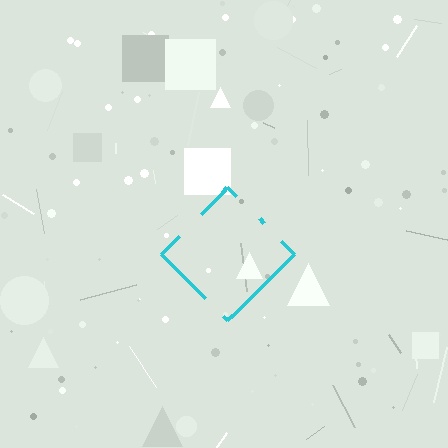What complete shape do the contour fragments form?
The contour fragments form a diamond.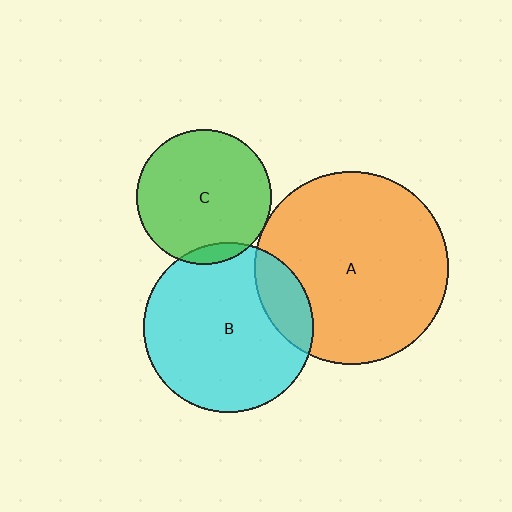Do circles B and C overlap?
Yes.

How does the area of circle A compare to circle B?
Approximately 1.3 times.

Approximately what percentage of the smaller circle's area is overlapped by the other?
Approximately 5%.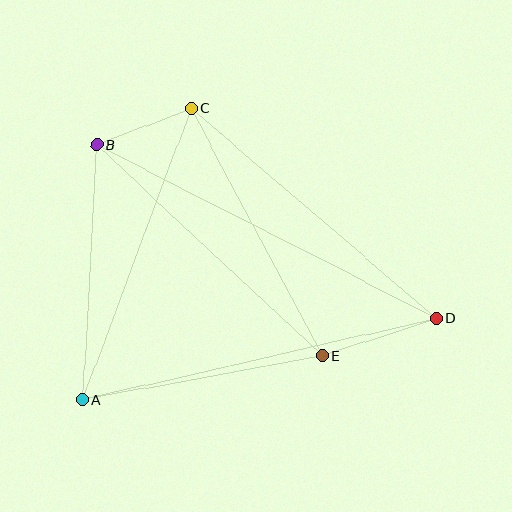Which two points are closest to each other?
Points B and C are closest to each other.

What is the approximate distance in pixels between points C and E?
The distance between C and E is approximately 280 pixels.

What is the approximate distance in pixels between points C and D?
The distance between C and D is approximately 323 pixels.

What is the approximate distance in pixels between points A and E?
The distance between A and E is approximately 243 pixels.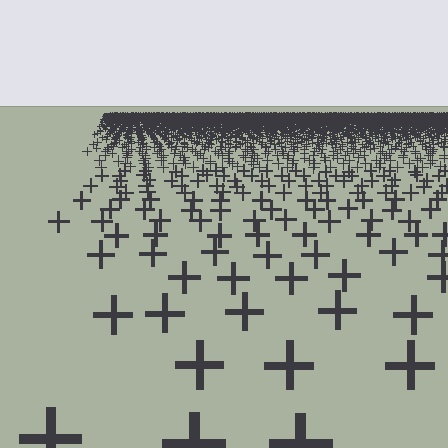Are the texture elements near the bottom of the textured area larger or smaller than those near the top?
Larger. Near the bottom, elements are closer to the viewer and appear at a bigger on-screen size.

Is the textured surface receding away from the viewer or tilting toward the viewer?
The surface is receding away from the viewer. Texture elements get smaller and denser toward the top.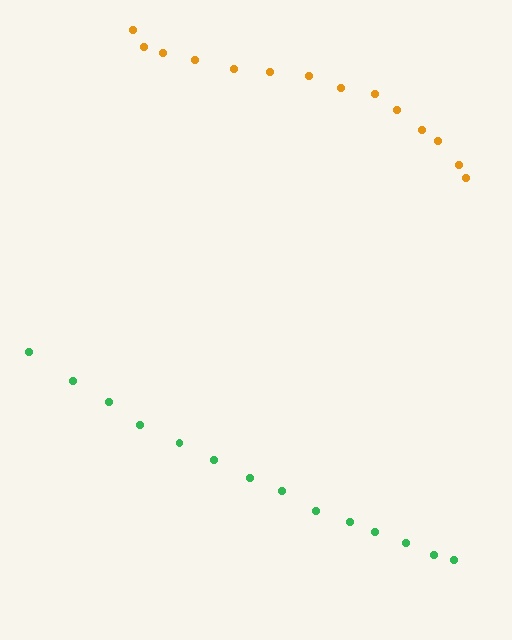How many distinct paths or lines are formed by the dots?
There are 2 distinct paths.